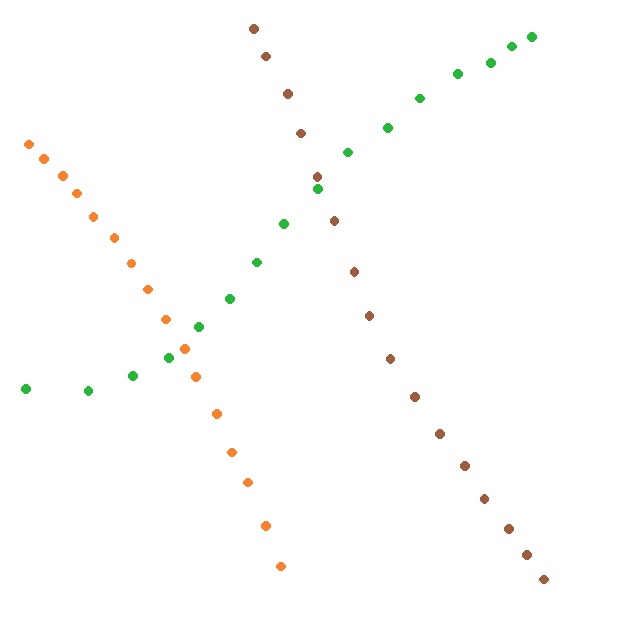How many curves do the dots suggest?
There are 3 distinct paths.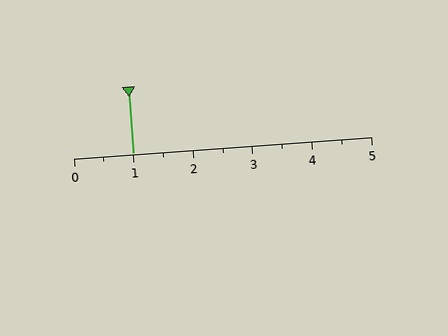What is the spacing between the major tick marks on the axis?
The major ticks are spaced 1 apart.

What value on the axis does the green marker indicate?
The marker indicates approximately 1.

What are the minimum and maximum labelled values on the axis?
The axis runs from 0 to 5.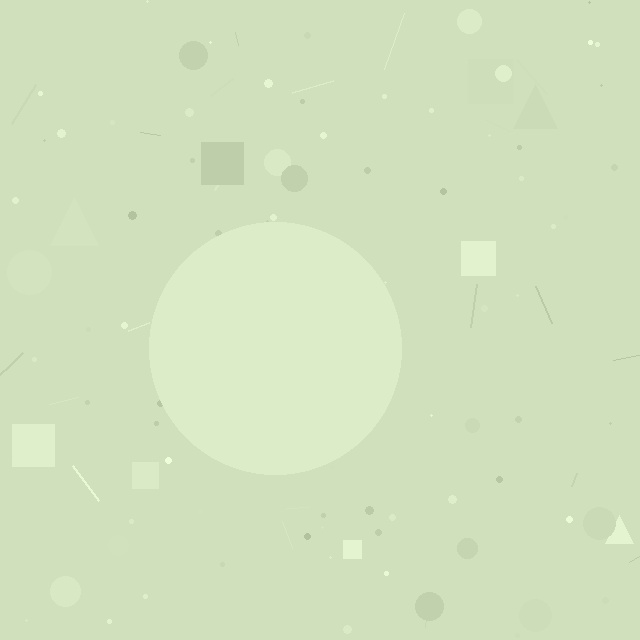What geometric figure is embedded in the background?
A circle is embedded in the background.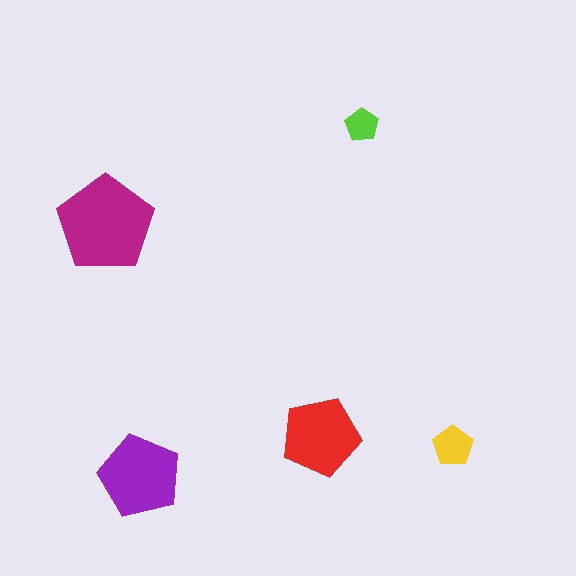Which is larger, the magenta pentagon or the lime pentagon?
The magenta one.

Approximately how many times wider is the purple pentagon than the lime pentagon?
About 2.5 times wider.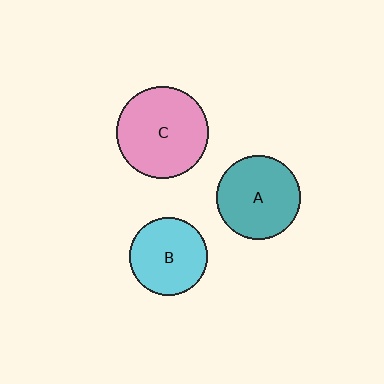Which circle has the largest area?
Circle C (pink).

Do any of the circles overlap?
No, none of the circles overlap.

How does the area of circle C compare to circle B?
Approximately 1.4 times.